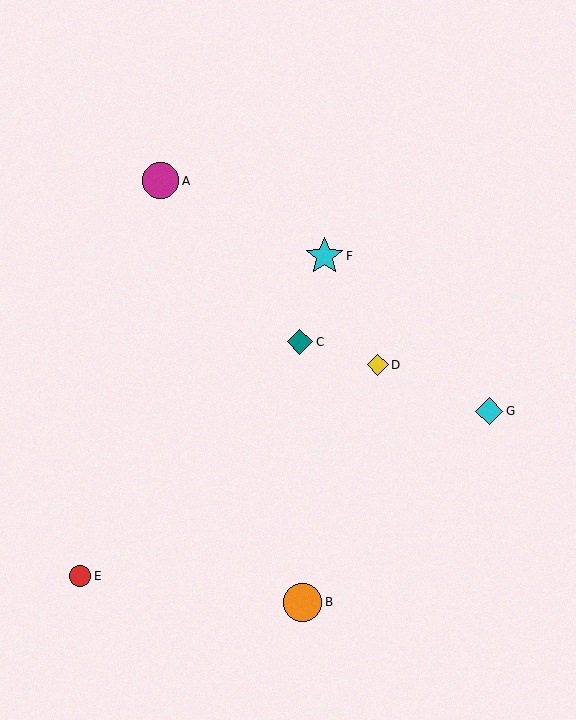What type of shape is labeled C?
Shape C is a teal diamond.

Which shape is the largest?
The orange circle (labeled B) is the largest.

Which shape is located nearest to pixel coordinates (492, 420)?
The cyan diamond (labeled G) at (489, 411) is nearest to that location.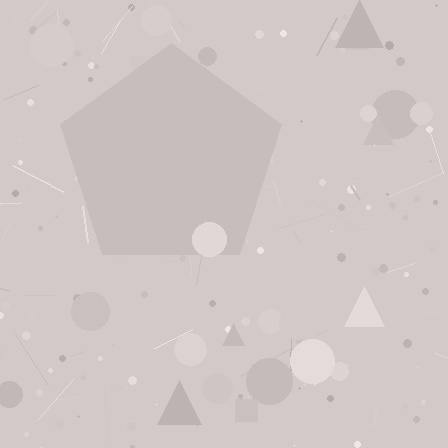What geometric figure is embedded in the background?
A pentagon is embedded in the background.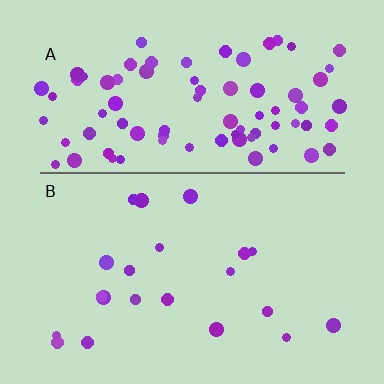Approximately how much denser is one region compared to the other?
Approximately 4.1× — region A over region B.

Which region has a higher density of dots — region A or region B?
A (the top).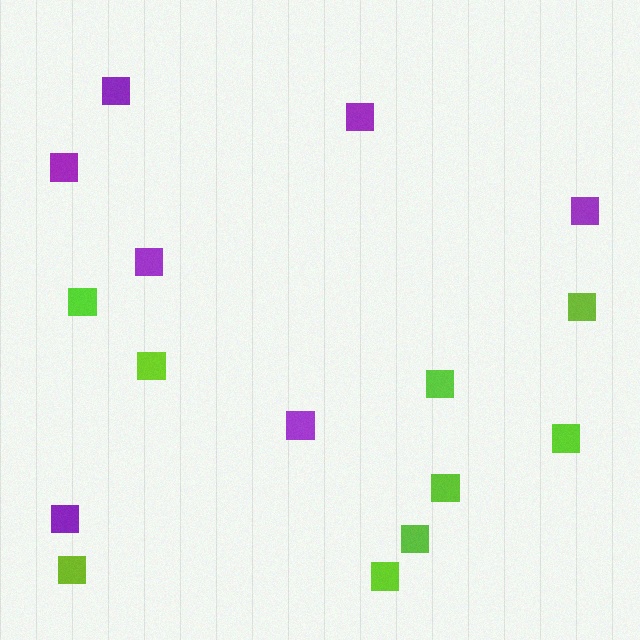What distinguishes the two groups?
There are 2 groups: one group of lime squares (9) and one group of purple squares (7).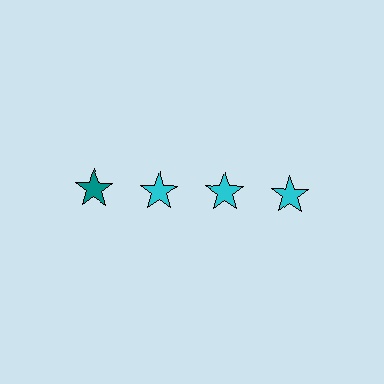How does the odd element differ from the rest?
It has a different color: teal instead of cyan.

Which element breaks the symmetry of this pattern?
The teal star in the top row, leftmost column breaks the symmetry. All other shapes are cyan stars.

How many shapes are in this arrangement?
There are 4 shapes arranged in a grid pattern.